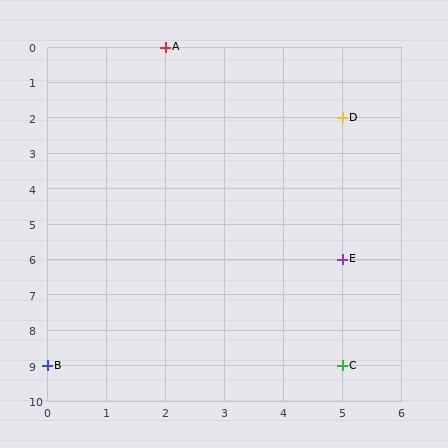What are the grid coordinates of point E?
Point E is at grid coordinates (5, 6).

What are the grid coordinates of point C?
Point C is at grid coordinates (5, 9).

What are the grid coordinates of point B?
Point B is at grid coordinates (0, 9).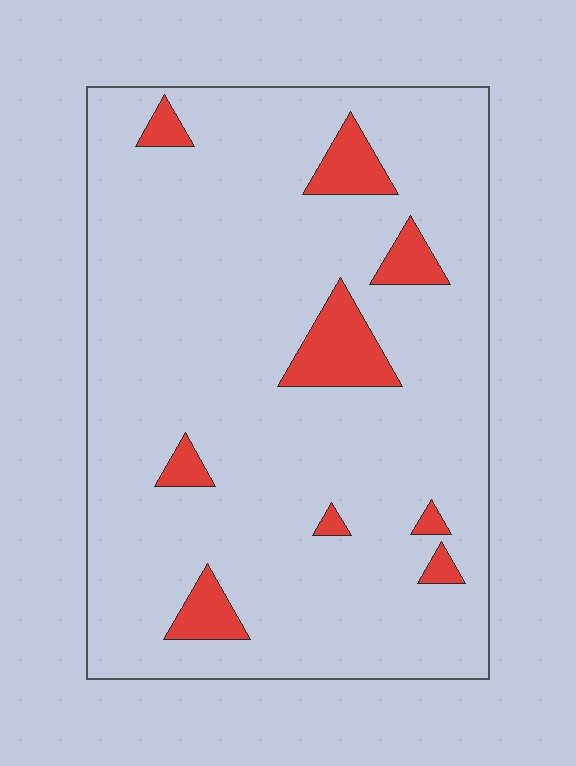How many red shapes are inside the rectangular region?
9.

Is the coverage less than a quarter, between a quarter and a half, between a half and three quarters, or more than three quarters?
Less than a quarter.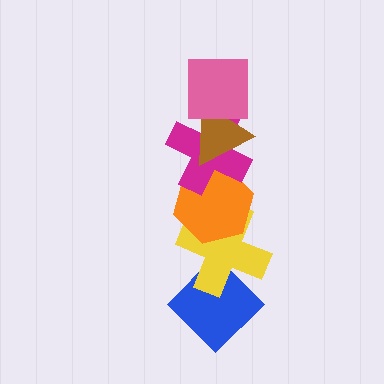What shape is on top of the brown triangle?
The pink square is on top of the brown triangle.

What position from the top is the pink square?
The pink square is 1st from the top.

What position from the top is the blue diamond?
The blue diamond is 6th from the top.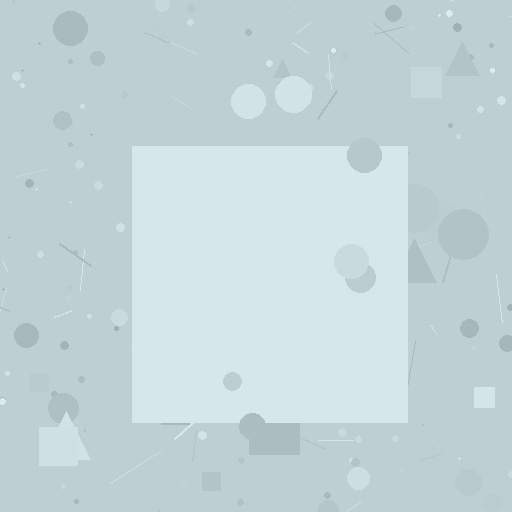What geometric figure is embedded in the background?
A square is embedded in the background.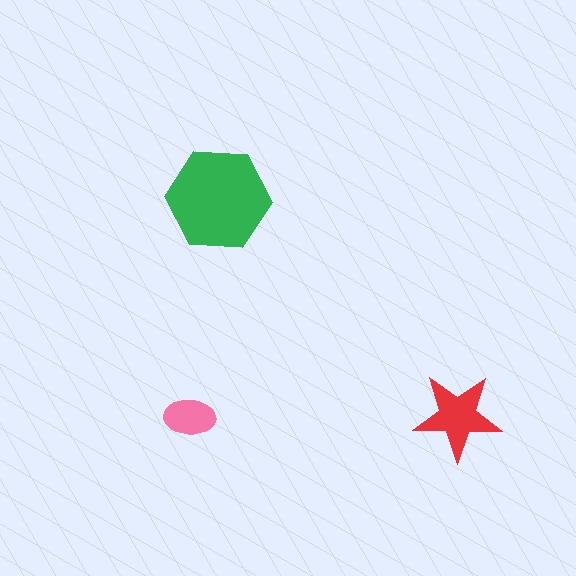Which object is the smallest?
The pink ellipse.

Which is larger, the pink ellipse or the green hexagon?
The green hexagon.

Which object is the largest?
The green hexagon.